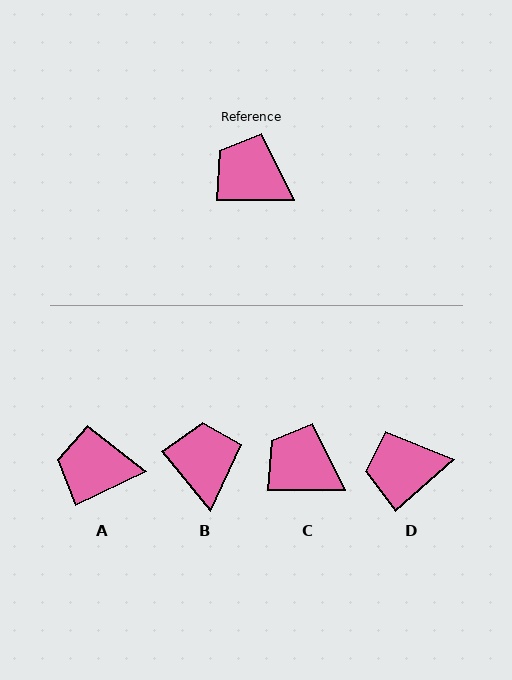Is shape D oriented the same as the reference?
No, it is off by about 41 degrees.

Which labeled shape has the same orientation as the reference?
C.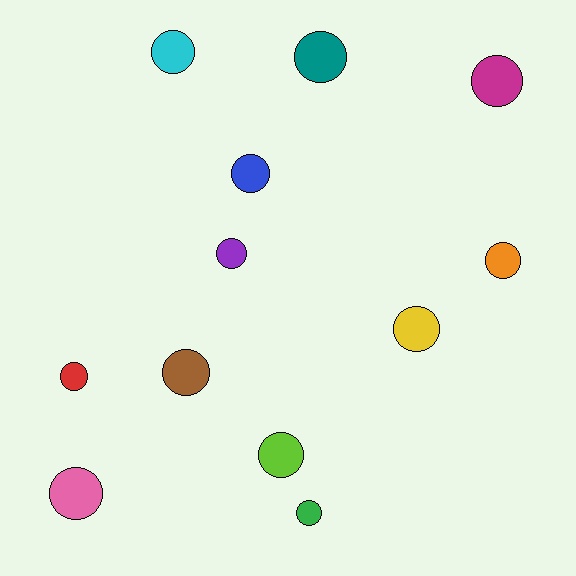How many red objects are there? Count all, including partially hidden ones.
There is 1 red object.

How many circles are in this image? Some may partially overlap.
There are 12 circles.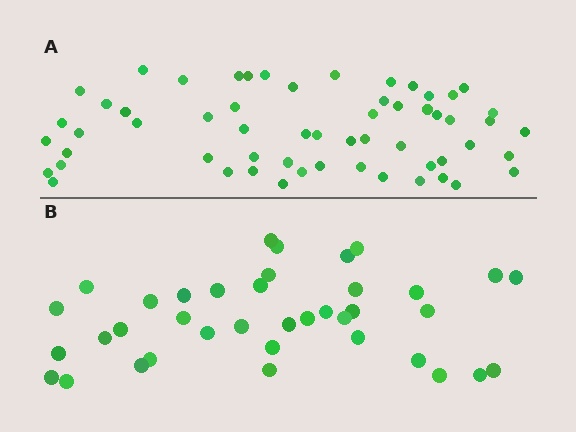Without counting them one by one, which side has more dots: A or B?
Region A (the top region) has more dots.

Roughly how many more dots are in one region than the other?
Region A has approximately 20 more dots than region B.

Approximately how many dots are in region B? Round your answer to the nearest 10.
About 40 dots. (The exact count is 38, which rounds to 40.)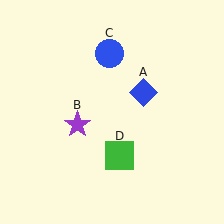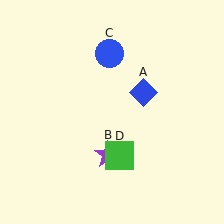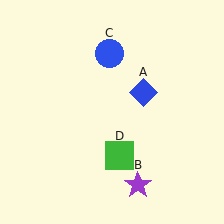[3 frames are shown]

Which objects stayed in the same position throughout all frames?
Blue diamond (object A) and blue circle (object C) and green square (object D) remained stationary.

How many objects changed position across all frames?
1 object changed position: purple star (object B).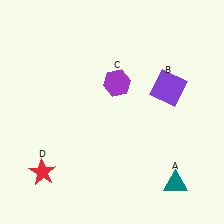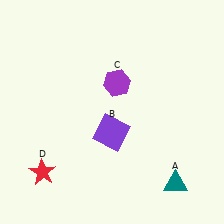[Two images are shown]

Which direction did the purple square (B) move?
The purple square (B) moved left.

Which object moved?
The purple square (B) moved left.